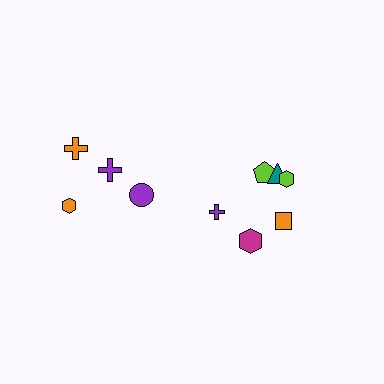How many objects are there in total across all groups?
There are 10 objects.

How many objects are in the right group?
There are 6 objects.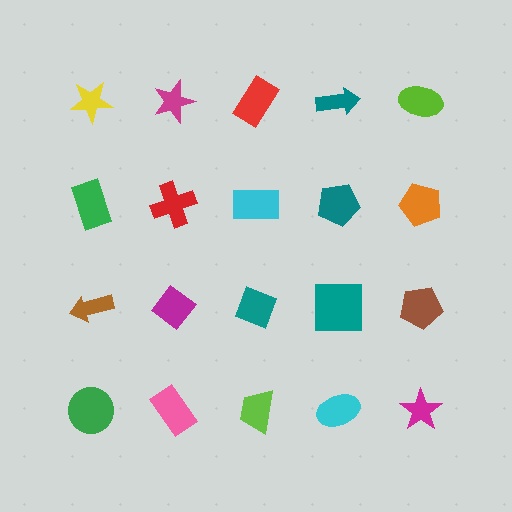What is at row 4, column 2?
A pink rectangle.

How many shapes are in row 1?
5 shapes.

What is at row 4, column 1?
A green circle.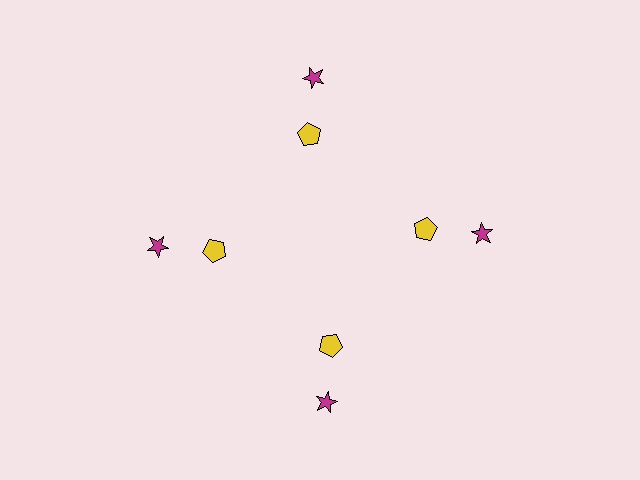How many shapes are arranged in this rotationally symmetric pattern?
There are 8 shapes, arranged in 4 groups of 2.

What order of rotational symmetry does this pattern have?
This pattern has 4-fold rotational symmetry.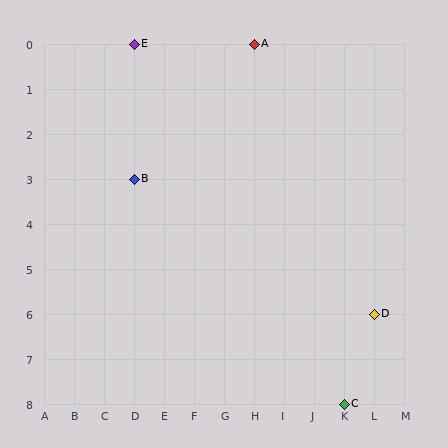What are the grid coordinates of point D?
Point D is at grid coordinates (L, 6).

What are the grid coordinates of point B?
Point B is at grid coordinates (D, 3).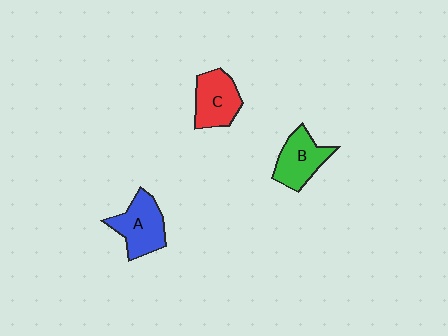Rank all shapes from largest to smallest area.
From largest to smallest: A (blue), C (red), B (green).